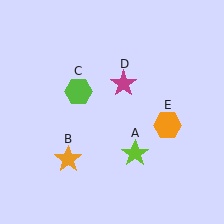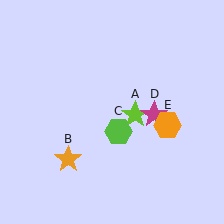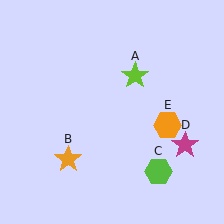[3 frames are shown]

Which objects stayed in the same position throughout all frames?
Orange star (object B) and orange hexagon (object E) remained stationary.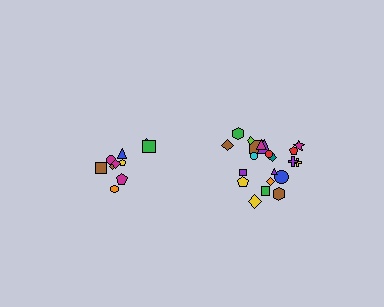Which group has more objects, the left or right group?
The right group.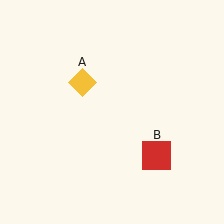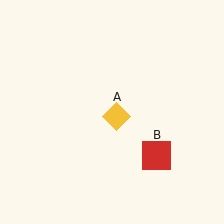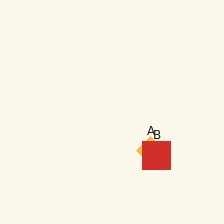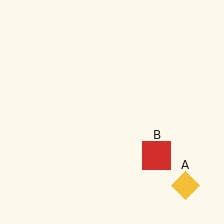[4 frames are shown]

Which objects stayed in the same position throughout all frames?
Red square (object B) remained stationary.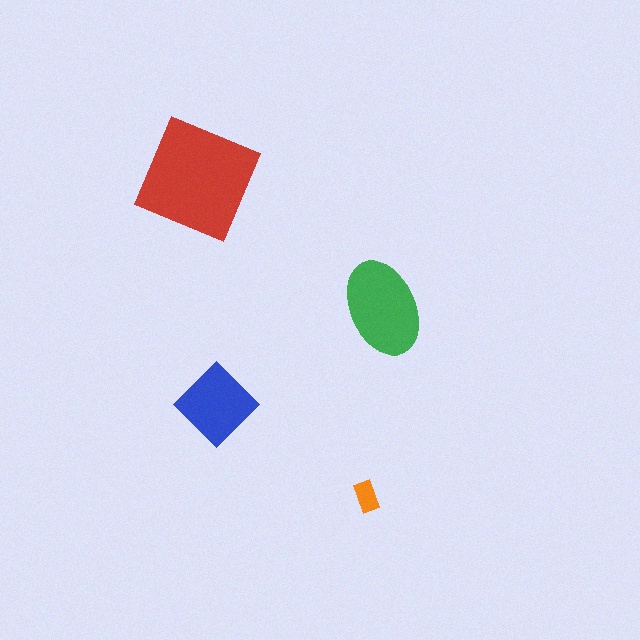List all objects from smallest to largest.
The orange rectangle, the blue diamond, the green ellipse, the red square.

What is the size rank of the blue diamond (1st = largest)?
3rd.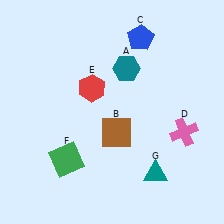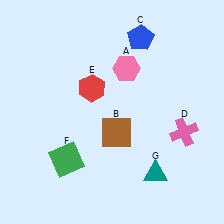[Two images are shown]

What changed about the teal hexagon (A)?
In Image 1, A is teal. In Image 2, it changed to pink.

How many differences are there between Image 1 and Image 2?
There is 1 difference between the two images.